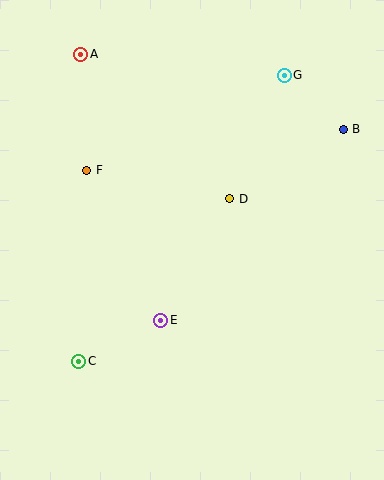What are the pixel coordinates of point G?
Point G is at (284, 75).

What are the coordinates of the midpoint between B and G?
The midpoint between B and G is at (314, 102).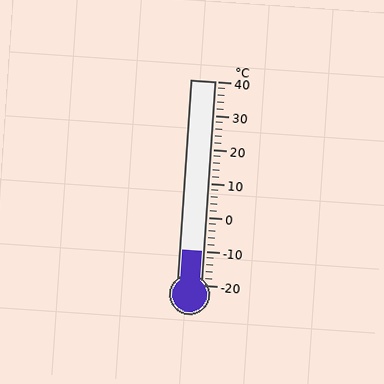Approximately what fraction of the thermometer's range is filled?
The thermometer is filled to approximately 15% of its range.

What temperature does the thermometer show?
The thermometer shows approximately -10°C.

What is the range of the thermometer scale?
The thermometer scale ranges from -20°C to 40°C.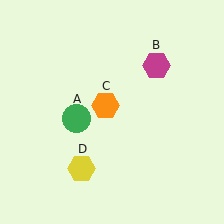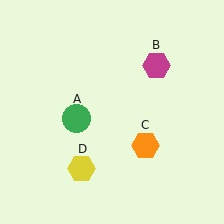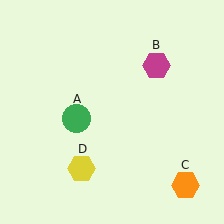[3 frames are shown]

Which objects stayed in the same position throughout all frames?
Green circle (object A) and magenta hexagon (object B) and yellow hexagon (object D) remained stationary.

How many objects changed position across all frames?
1 object changed position: orange hexagon (object C).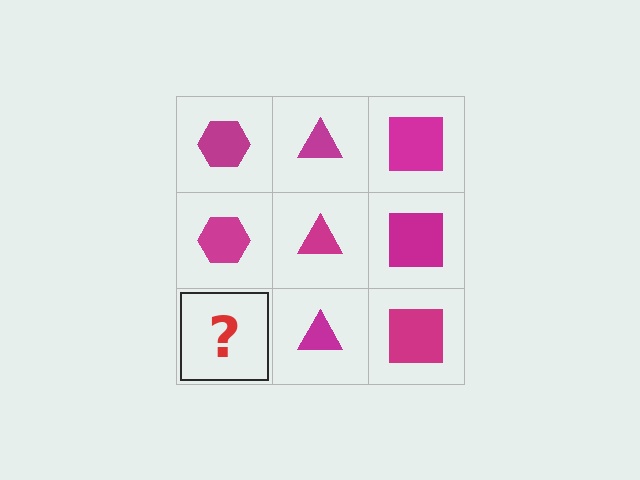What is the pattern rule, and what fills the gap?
The rule is that each column has a consistent shape. The gap should be filled with a magenta hexagon.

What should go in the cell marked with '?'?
The missing cell should contain a magenta hexagon.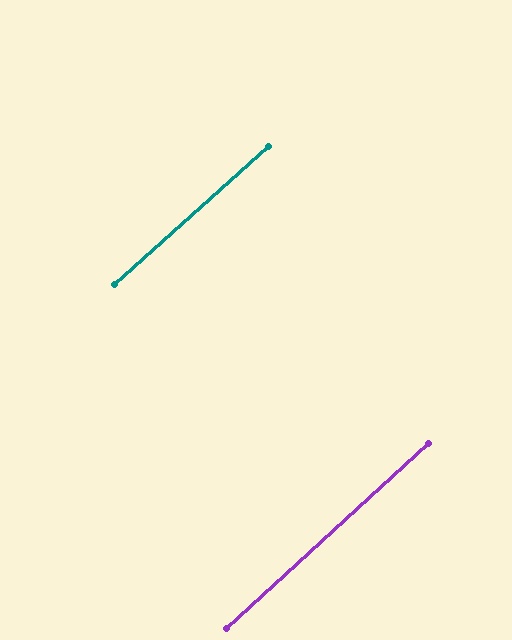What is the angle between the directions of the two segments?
Approximately 1 degree.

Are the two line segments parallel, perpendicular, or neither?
Parallel — their directions differ by only 0.7°.